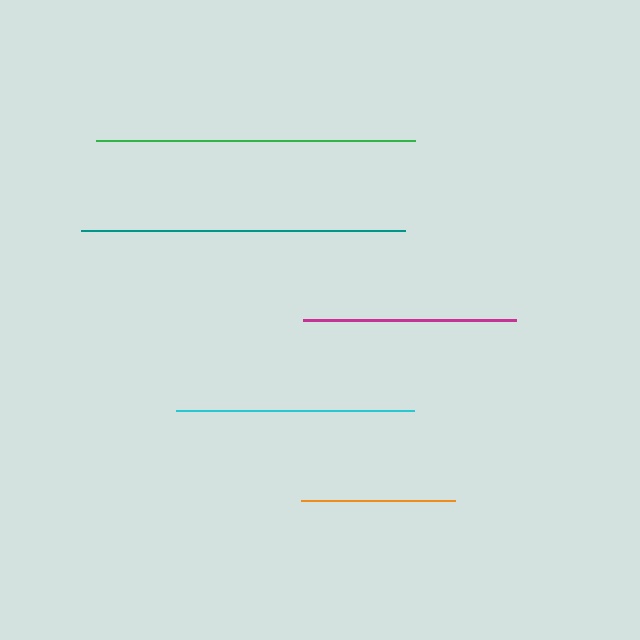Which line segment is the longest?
The teal line is the longest at approximately 324 pixels.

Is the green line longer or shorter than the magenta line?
The green line is longer than the magenta line.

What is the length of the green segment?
The green segment is approximately 318 pixels long.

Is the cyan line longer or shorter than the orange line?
The cyan line is longer than the orange line.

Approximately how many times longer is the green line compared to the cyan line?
The green line is approximately 1.3 times the length of the cyan line.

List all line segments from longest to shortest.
From longest to shortest: teal, green, cyan, magenta, orange.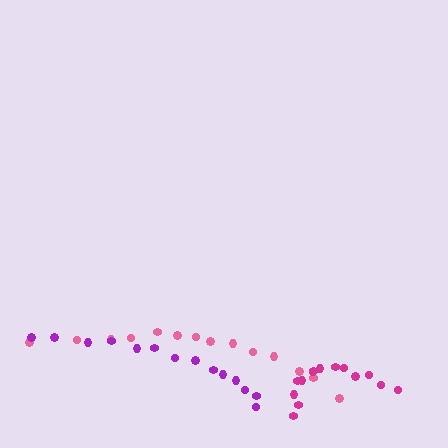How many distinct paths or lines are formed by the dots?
There are 3 distinct paths.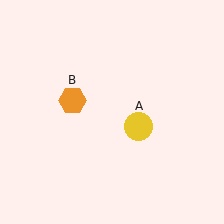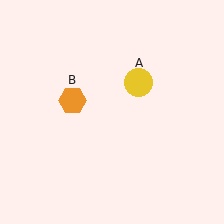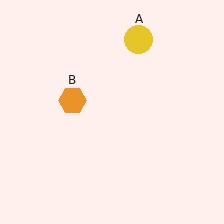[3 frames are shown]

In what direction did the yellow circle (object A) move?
The yellow circle (object A) moved up.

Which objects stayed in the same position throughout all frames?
Orange hexagon (object B) remained stationary.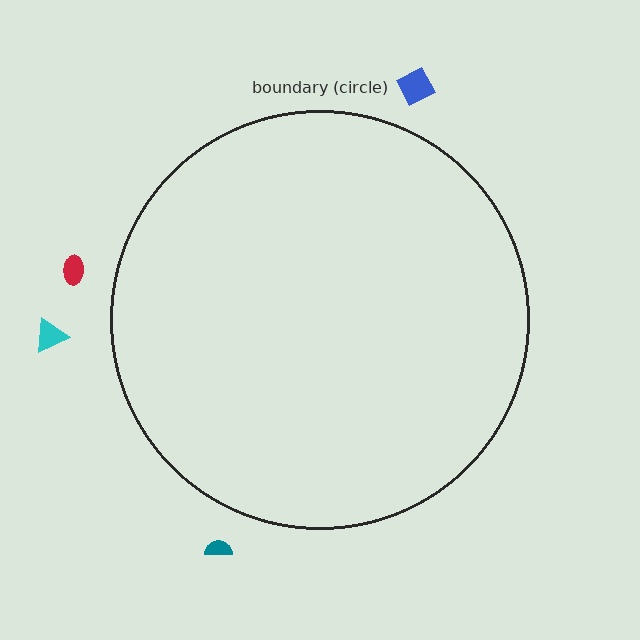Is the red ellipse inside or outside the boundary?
Outside.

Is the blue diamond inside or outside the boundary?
Outside.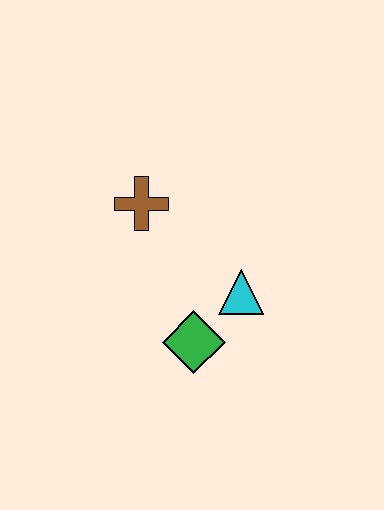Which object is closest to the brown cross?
The cyan triangle is closest to the brown cross.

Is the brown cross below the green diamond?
No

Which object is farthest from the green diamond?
The brown cross is farthest from the green diamond.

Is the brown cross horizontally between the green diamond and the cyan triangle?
No